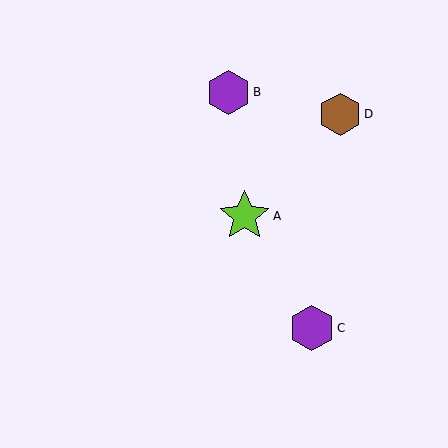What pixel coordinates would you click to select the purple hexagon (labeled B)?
Click at (229, 92) to select the purple hexagon B.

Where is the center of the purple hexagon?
The center of the purple hexagon is at (312, 328).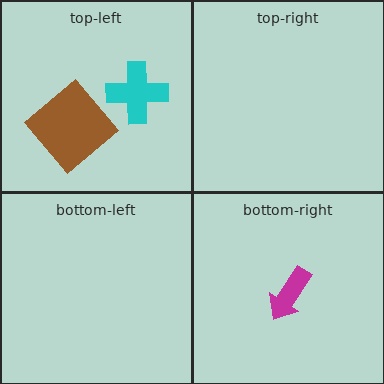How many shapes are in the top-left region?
2.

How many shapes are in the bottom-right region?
1.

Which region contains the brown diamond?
The top-left region.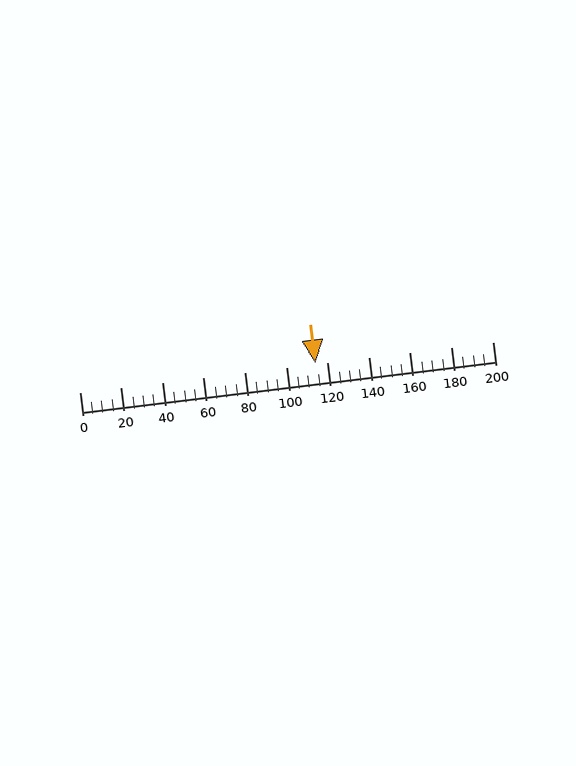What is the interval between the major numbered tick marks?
The major tick marks are spaced 20 units apart.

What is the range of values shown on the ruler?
The ruler shows values from 0 to 200.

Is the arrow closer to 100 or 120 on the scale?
The arrow is closer to 120.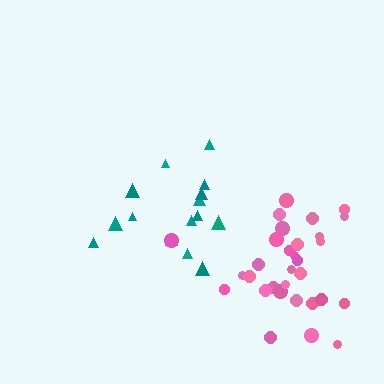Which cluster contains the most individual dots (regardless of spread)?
Pink (31).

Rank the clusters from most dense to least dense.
pink, teal.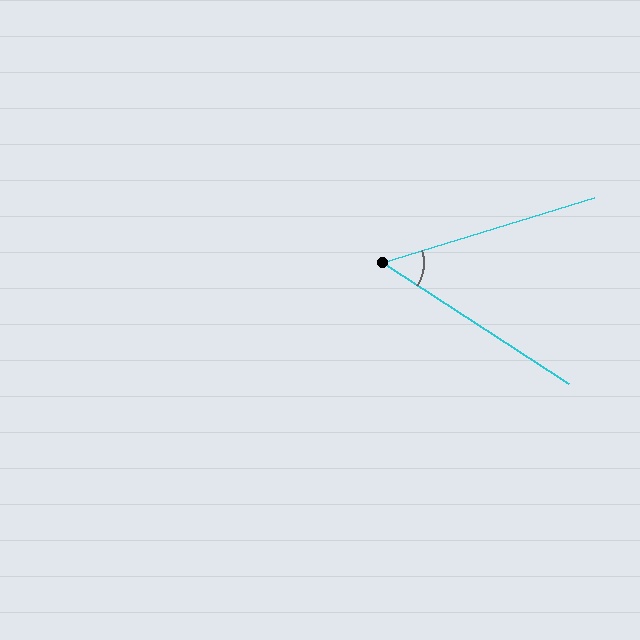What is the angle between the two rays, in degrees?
Approximately 50 degrees.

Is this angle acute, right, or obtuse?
It is acute.